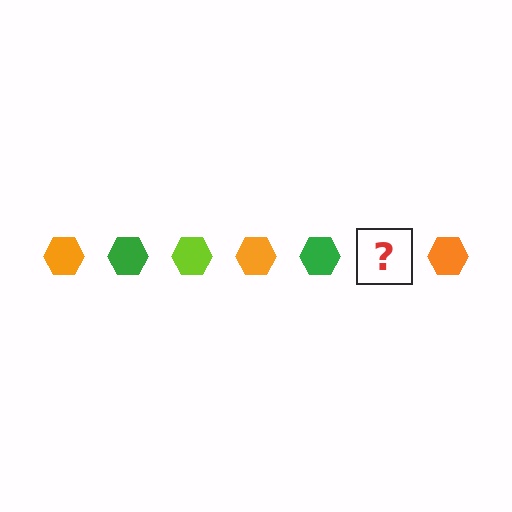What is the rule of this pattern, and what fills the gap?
The rule is that the pattern cycles through orange, green, lime hexagons. The gap should be filled with a lime hexagon.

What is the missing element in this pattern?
The missing element is a lime hexagon.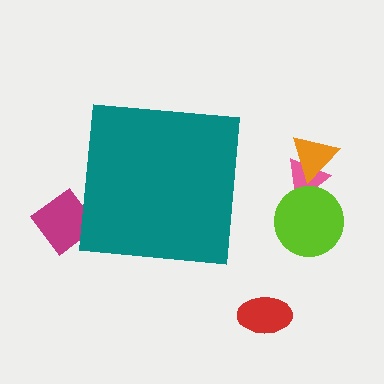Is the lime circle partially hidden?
No, the lime circle is fully visible.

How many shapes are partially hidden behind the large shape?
1 shape is partially hidden.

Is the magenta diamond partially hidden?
Yes, the magenta diamond is partially hidden behind the teal square.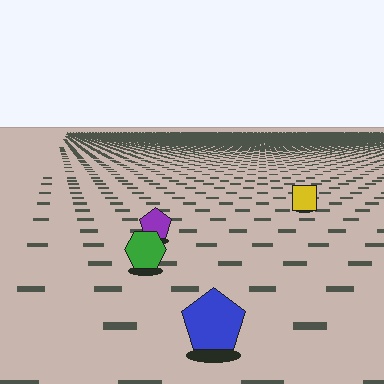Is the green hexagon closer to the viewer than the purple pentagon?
Yes. The green hexagon is closer — you can tell from the texture gradient: the ground texture is coarser near it.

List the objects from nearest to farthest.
From nearest to farthest: the blue pentagon, the green hexagon, the purple pentagon, the yellow square.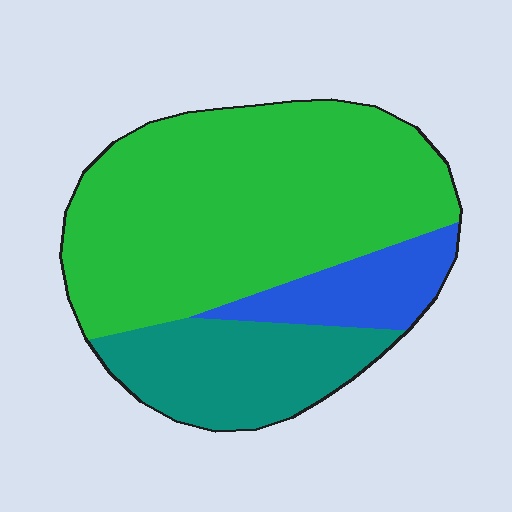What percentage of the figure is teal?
Teal takes up about one quarter (1/4) of the figure.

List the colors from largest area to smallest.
From largest to smallest: green, teal, blue.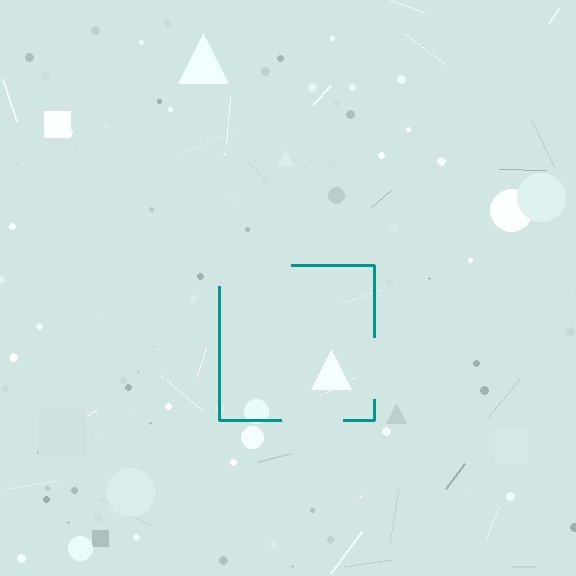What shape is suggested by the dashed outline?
The dashed outline suggests a square.